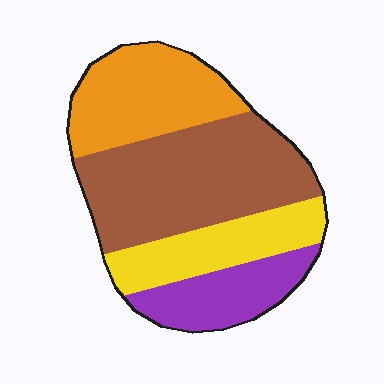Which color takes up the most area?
Brown, at roughly 40%.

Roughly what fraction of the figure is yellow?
Yellow takes up about one fifth (1/5) of the figure.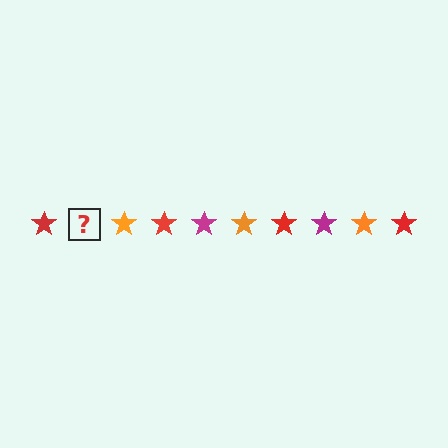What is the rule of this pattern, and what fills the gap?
The rule is that the pattern cycles through red, magenta, orange stars. The gap should be filled with a magenta star.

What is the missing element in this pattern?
The missing element is a magenta star.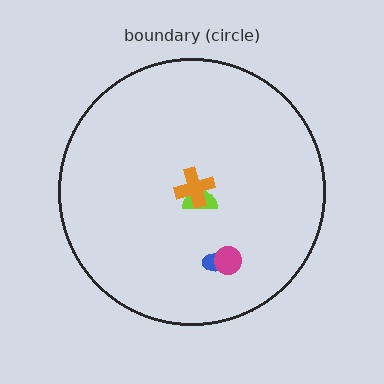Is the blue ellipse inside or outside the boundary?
Inside.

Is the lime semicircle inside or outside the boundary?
Inside.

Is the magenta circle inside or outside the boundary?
Inside.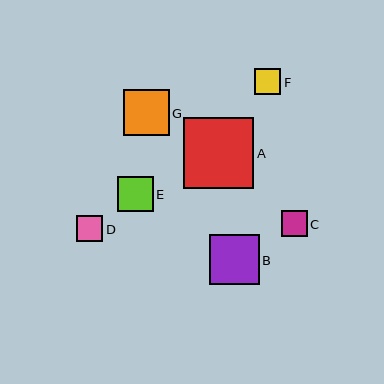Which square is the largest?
Square A is the largest with a size of approximately 70 pixels.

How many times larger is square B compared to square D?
Square B is approximately 1.9 times the size of square D.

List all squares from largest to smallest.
From largest to smallest: A, B, G, E, D, F, C.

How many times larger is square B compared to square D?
Square B is approximately 1.9 times the size of square D.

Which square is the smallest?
Square C is the smallest with a size of approximately 26 pixels.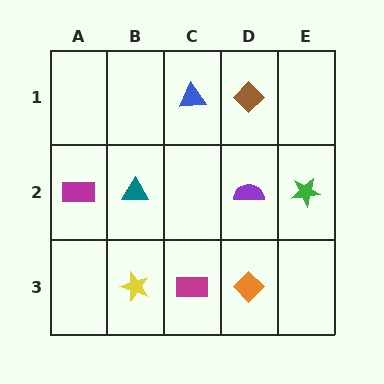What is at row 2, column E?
A green star.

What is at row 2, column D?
A purple semicircle.